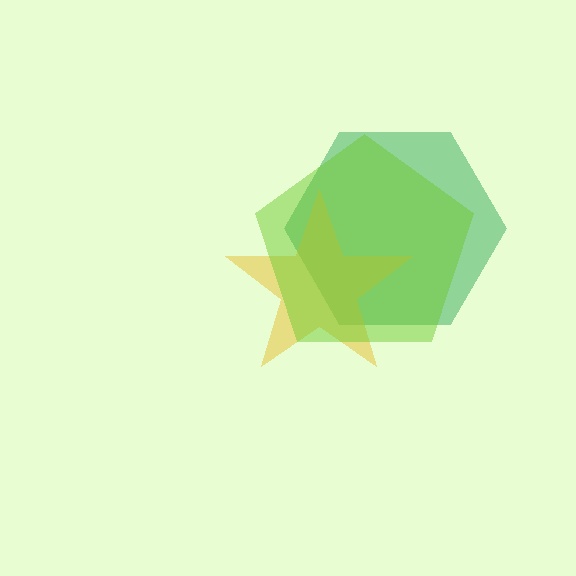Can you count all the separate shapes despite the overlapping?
Yes, there are 3 separate shapes.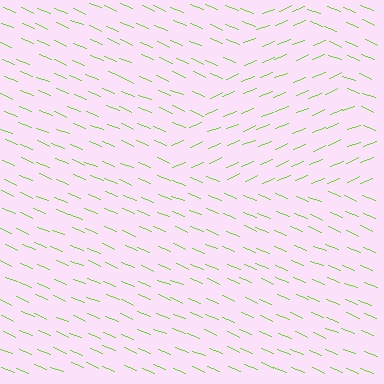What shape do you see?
I see a triangle.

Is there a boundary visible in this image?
Yes, there is a texture boundary formed by a change in line orientation.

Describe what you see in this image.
The image is filled with small lime line segments. A triangle region in the image has lines oriented differently from the surrounding lines, creating a visible texture boundary.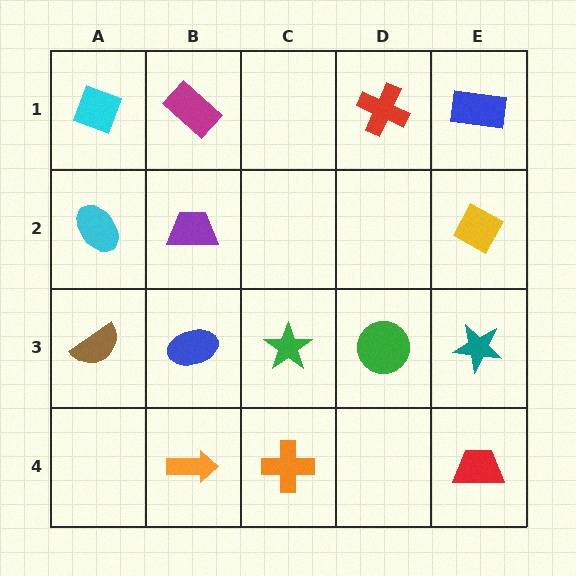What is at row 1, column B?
A magenta rectangle.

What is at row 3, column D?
A green circle.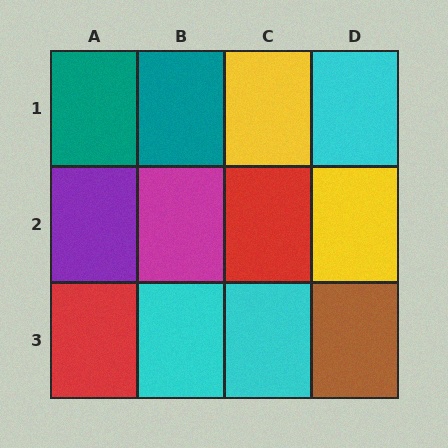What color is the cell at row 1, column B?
Teal.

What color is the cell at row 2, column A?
Purple.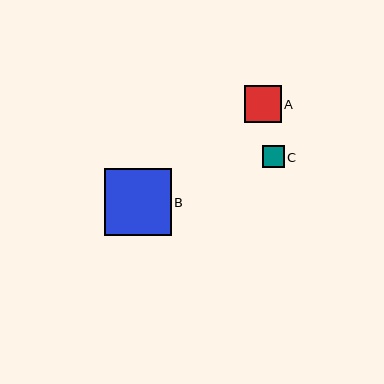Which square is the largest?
Square B is the largest with a size of approximately 67 pixels.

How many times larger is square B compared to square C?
Square B is approximately 3.1 times the size of square C.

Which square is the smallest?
Square C is the smallest with a size of approximately 22 pixels.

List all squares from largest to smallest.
From largest to smallest: B, A, C.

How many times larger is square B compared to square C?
Square B is approximately 3.1 times the size of square C.